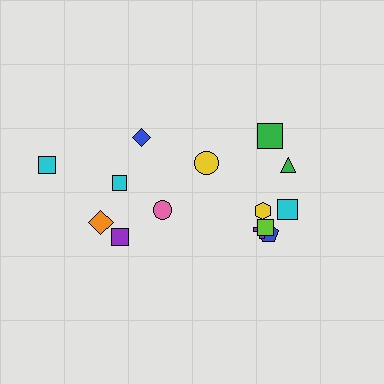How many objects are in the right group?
There are 8 objects.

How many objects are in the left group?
There are 6 objects.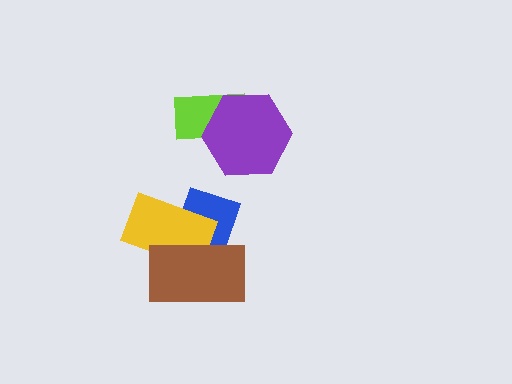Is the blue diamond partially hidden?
Yes, it is partially covered by another shape.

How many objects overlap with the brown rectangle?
2 objects overlap with the brown rectangle.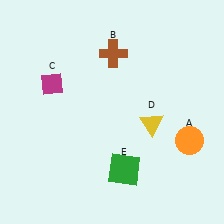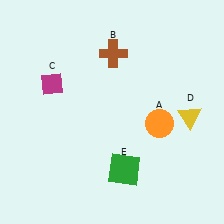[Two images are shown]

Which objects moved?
The objects that moved are: the orange circle (A), the yellow triangle (D).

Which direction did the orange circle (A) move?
The orange circle (A) moved left.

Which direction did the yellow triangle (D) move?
The yellow triangle (D) moved right.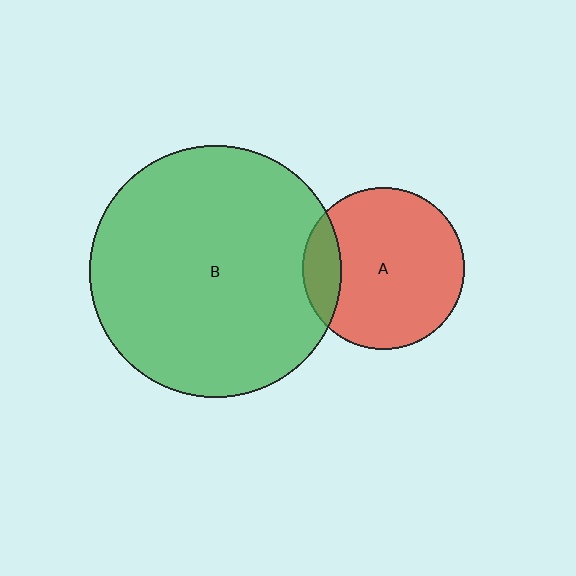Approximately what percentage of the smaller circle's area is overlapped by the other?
Approximately 15%.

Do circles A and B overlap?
Yes.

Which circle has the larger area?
Circle B (green).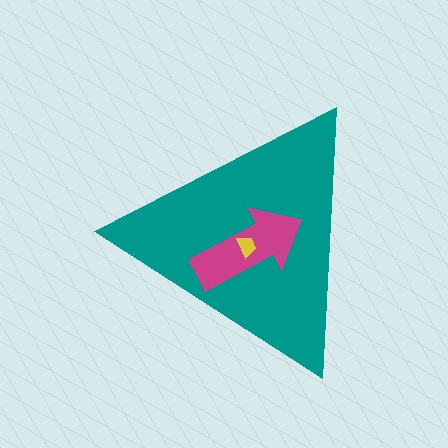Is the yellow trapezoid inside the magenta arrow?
Yes.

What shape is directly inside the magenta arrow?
The yellow trapezoid.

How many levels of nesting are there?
3.